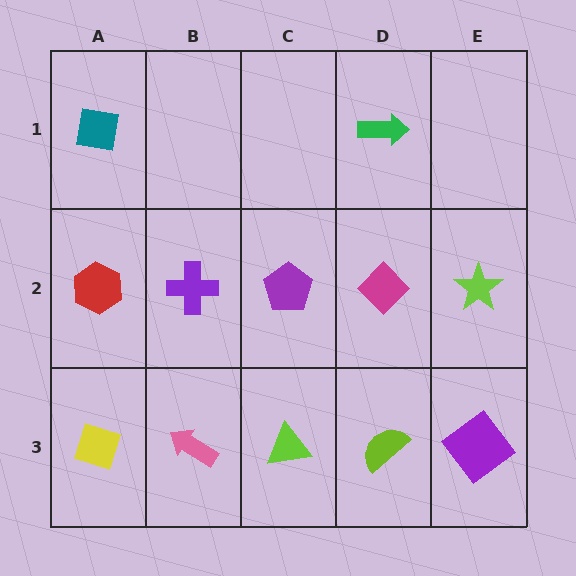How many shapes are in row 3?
5 shapes.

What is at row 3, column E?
A purple diamond.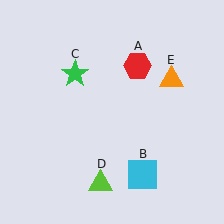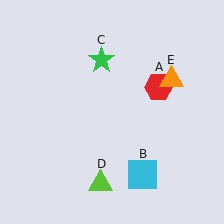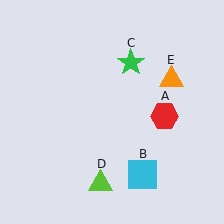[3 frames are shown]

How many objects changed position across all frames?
2 objects changed position: red hexagon (object A), green star (object C).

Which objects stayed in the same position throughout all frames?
Cyan square (object B) and lime triangle (object D) and orange triangle (object E) remained stationary.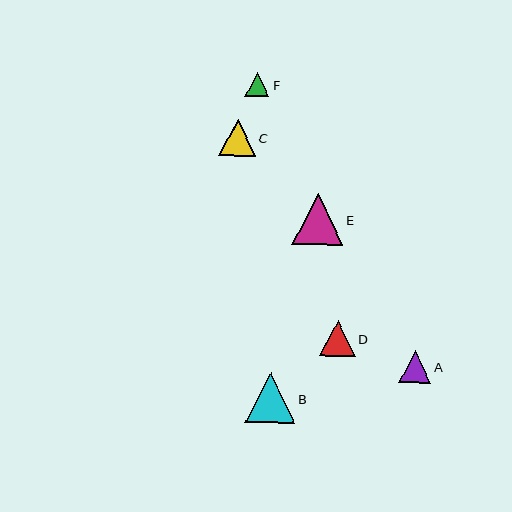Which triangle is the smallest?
Triangle F is the smallest with a size of approximately 24 pixels.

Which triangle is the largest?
Triangle E is the largest with a size of approximately 50 pixels.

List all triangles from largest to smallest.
From largest to smallest: E, B, C, D, A, F.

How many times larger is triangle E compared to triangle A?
Triangle E is approximately 1.6 times the size of triangle A.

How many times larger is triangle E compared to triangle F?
Triangle E is approximately 2.1 times the size of triangle F.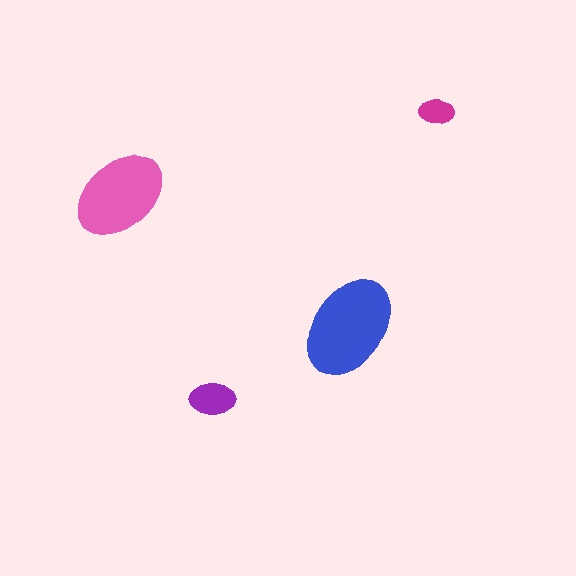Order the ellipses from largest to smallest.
the blue one, the pink one, the purple one, the magenta one.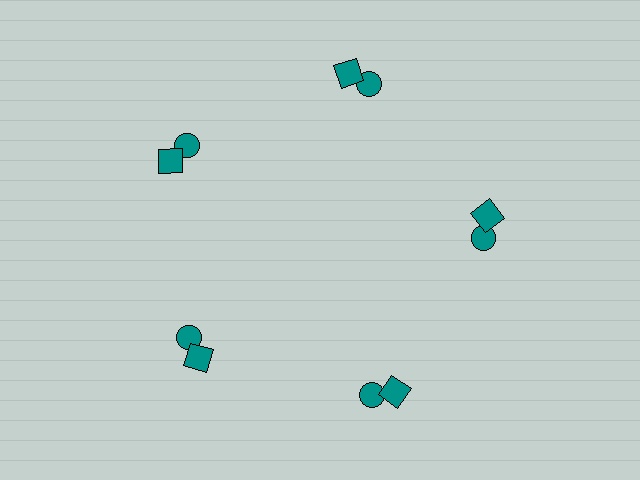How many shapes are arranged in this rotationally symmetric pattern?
There are 10 shapes, arranged in 5 groups of 2.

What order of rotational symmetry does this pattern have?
This pattern has 5-fold rotational symmetry.